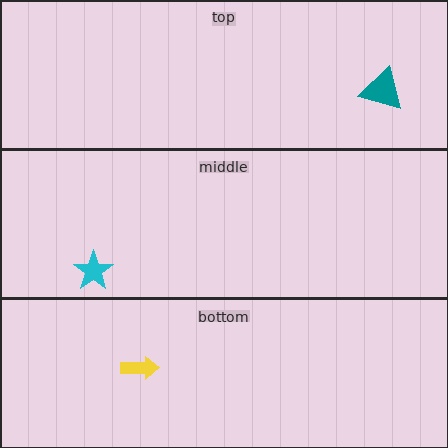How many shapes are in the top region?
1.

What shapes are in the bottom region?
The yellow arrow.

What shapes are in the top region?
The teal triangle.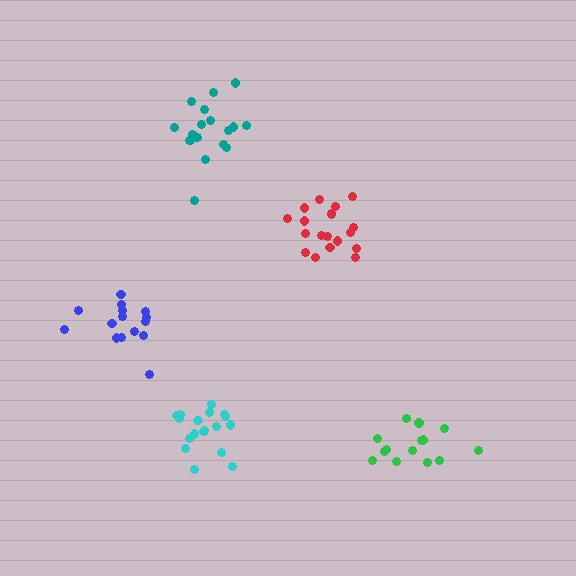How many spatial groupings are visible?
There are 5 spatial groupings.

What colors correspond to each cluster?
The clusters are colored: green, red, blue, cyan, teal.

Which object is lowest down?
The green cluster is bottommost.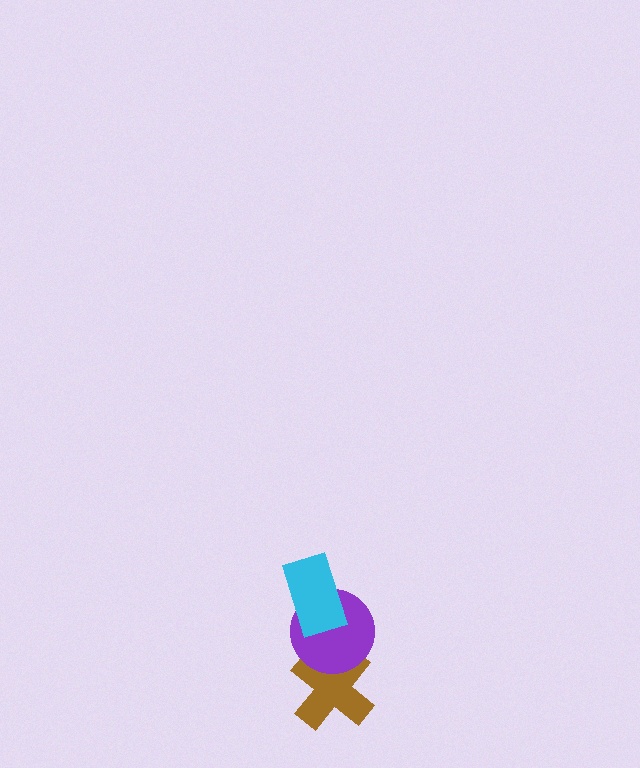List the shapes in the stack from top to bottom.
From top to bottom: the cyan rectangle, the purple circle, the brown cross.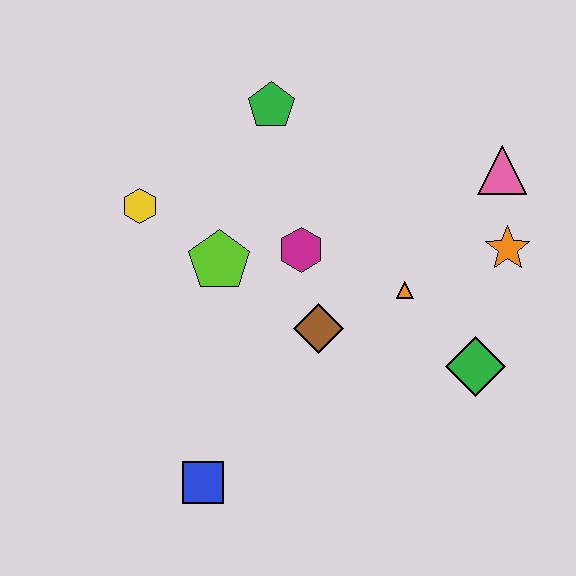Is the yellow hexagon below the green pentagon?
Yes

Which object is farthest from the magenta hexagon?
The blue square is farthest from the magenta hexagon.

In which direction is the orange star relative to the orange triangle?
The orange star is to the right of the orange triangle.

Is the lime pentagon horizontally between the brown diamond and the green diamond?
No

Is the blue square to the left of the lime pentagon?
Yes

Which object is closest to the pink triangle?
The orange star is closest to the pink triangle.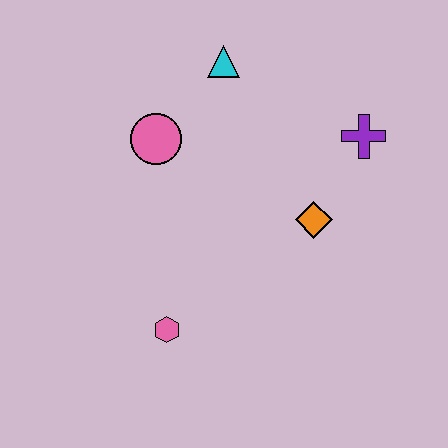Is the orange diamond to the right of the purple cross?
No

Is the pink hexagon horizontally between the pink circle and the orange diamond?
Yes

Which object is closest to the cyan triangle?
The pink circle is closest to the cyan triangle.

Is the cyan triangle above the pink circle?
Yes